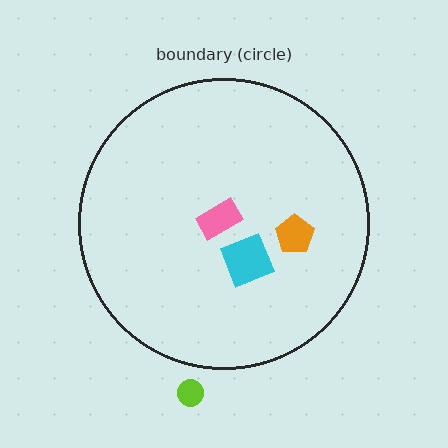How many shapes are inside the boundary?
3 inside, 1 outside.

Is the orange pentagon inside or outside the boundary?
Inside.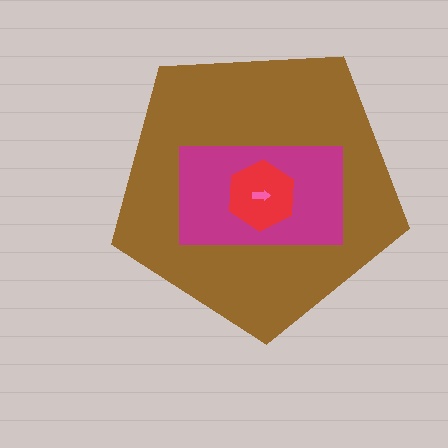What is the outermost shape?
The brown pentagon.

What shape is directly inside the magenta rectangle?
The red hexagon.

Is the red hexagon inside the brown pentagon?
Yes.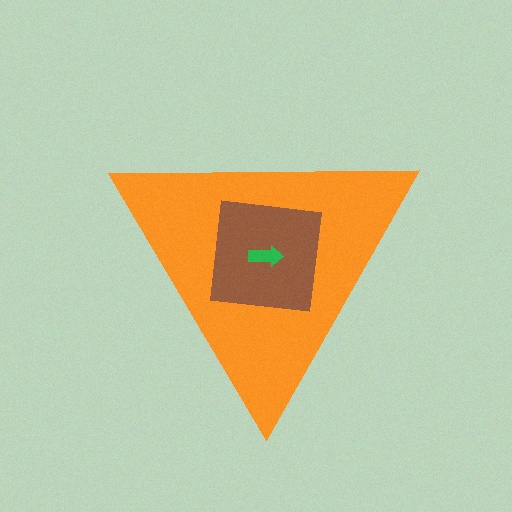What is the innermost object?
The green arrow.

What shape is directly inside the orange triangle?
The brown square.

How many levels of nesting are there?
3.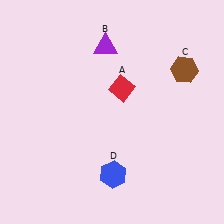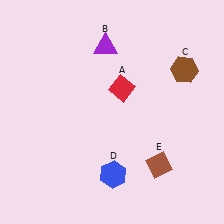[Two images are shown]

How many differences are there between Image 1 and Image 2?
There is 1 difference between the two images.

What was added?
A brown diamond (E) was added in Image 2.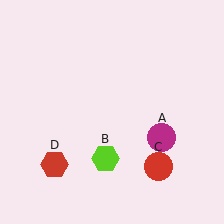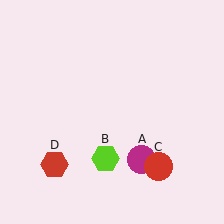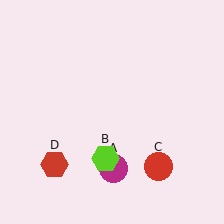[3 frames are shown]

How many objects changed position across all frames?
1 object changed position: magenta circle (object A).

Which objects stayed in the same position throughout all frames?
Lime hexagon (object B) and red circle (object C) and red hexagon (object D) remained stationary.